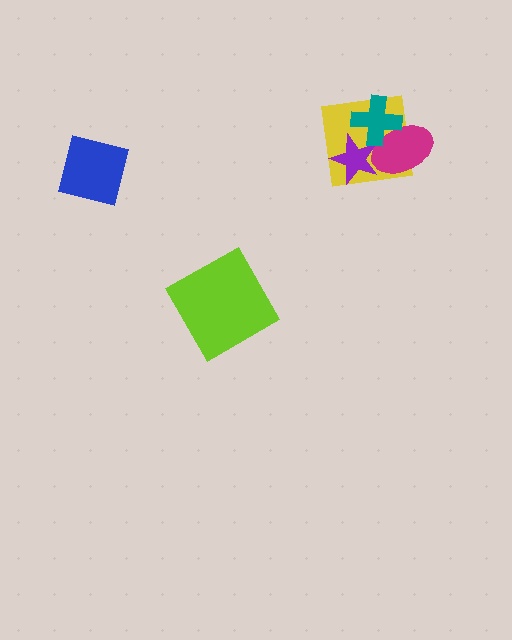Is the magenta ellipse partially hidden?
Yes, it is partially covered by another shape.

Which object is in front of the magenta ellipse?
The teal cross is in front of the magenta ellipse.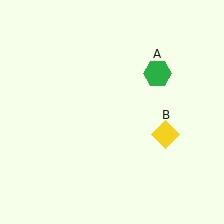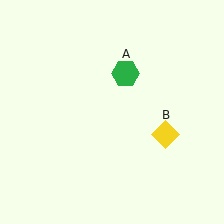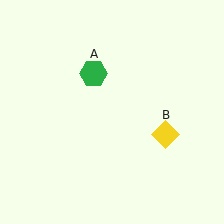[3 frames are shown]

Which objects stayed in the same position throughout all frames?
Yellow diamond (object B) remained stationary.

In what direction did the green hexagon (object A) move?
The green hexagon (object A) moved left.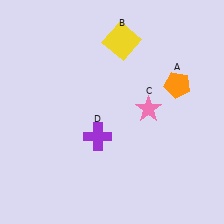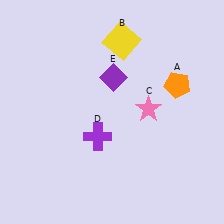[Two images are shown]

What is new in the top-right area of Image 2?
A purple diamond (E) was added in the top-right area of Image 2.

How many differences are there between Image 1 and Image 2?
There is 1 difference between the two images.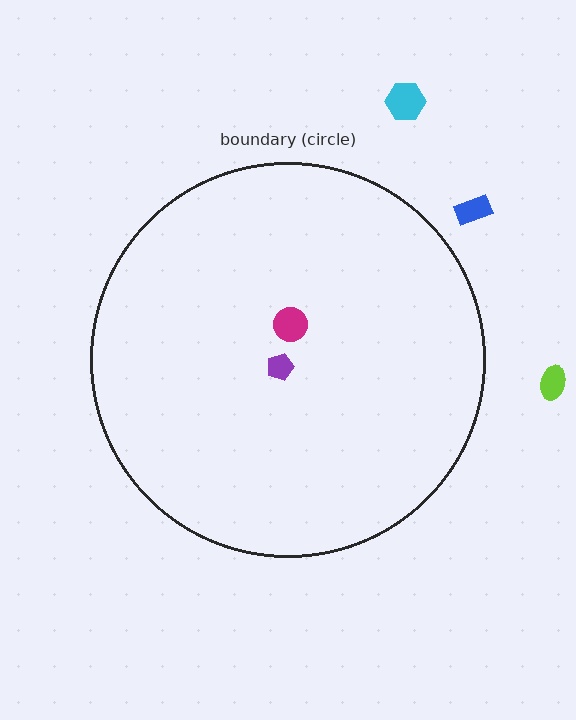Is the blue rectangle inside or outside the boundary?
Outside.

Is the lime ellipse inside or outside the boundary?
Outside.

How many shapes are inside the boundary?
2 inside, 3 outside.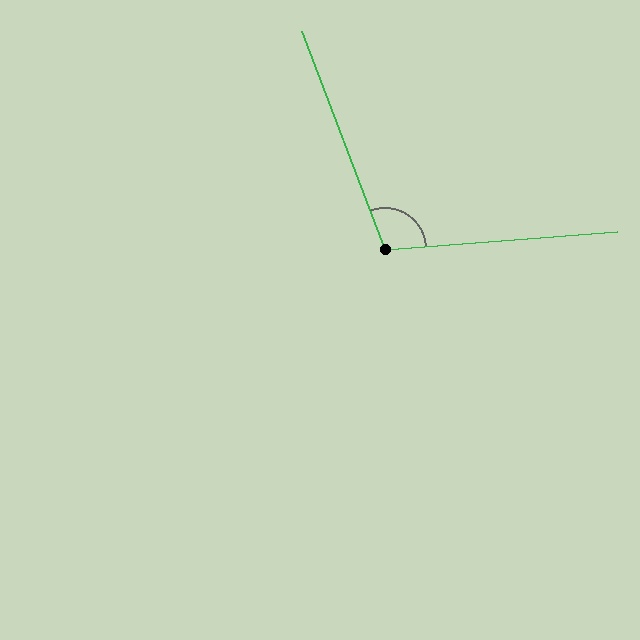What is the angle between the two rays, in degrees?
Approximately 106 degrees.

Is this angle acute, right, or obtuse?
It is obtuse.